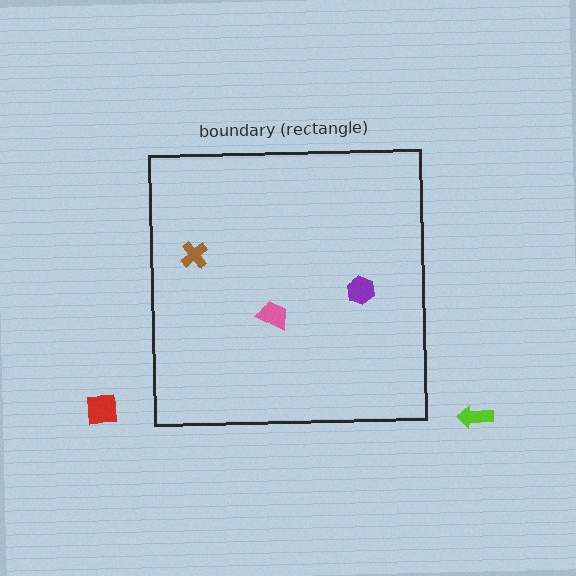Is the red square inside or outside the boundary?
Outside.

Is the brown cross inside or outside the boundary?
Inside.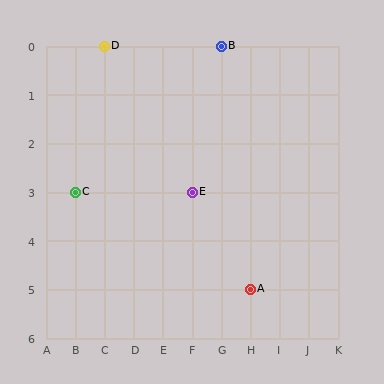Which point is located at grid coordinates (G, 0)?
Point B is at (G, 0).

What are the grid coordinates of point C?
Point C is at grid coordinates (B, 3).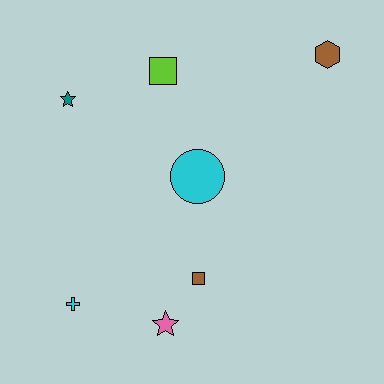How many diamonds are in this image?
There are no diamonds.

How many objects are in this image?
There are 7 objects.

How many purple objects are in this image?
There are no purple objects.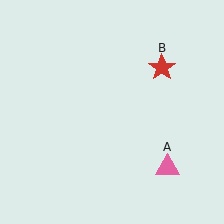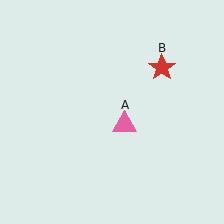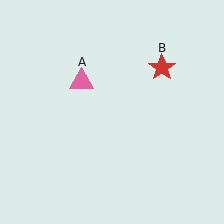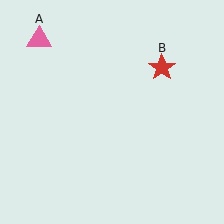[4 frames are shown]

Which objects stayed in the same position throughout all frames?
Red star (object B) remained stationary.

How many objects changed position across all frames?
1 object changed position: pink triangle (object A).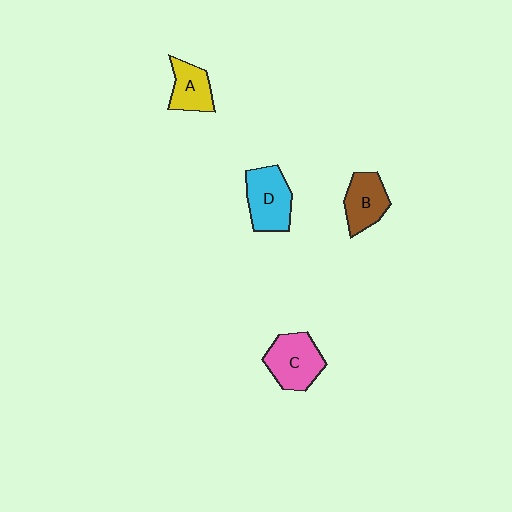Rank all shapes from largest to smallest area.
From largest to smallest: C (pink), D (cyan), B (brown), A (yellow).